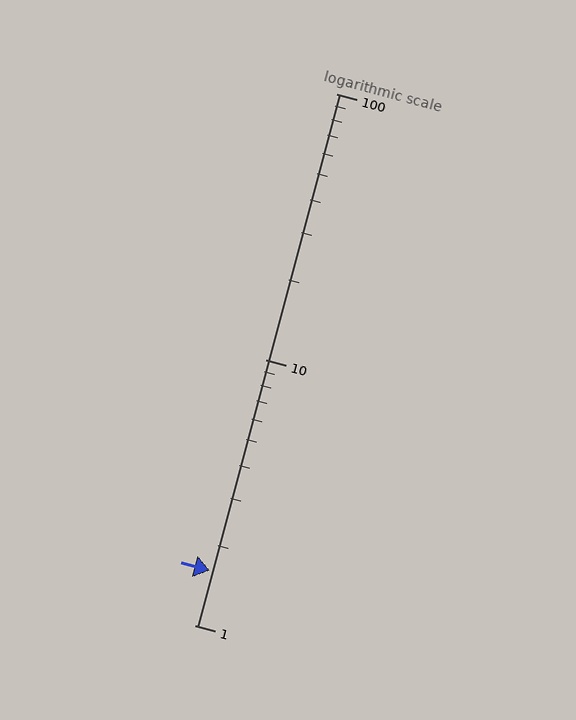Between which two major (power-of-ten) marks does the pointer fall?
The pointer is between 1 and 10.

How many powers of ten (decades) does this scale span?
The scale spans 2 decades, from 1 to 100.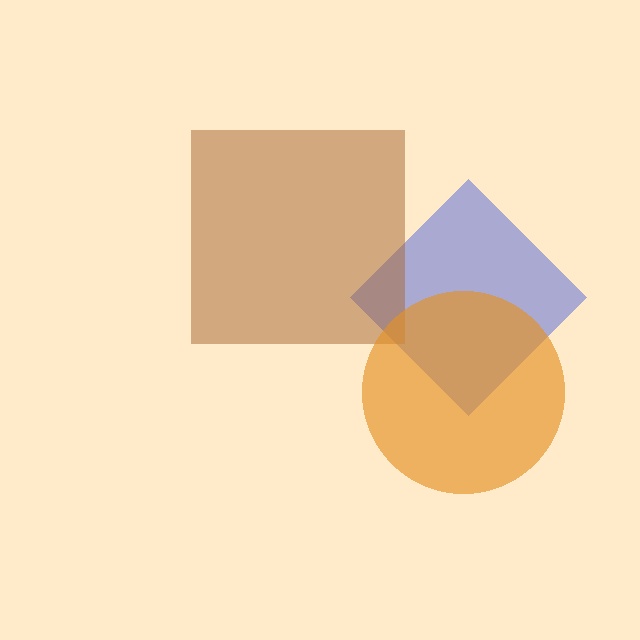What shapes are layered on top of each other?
The layered shapes are: a blue diamond, a brown square, an orange circle.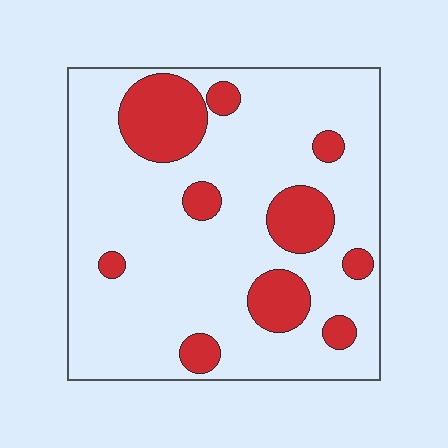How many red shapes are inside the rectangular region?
10.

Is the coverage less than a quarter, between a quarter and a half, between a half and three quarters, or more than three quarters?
Less than a quarter.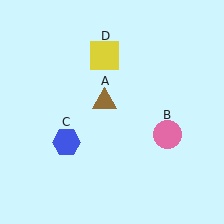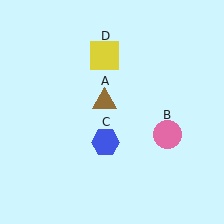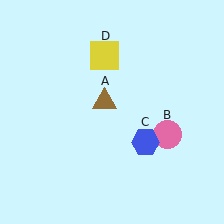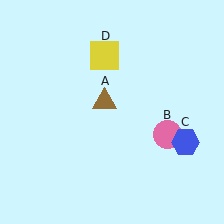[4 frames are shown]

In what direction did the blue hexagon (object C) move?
The blue hexagon (object C) moved right.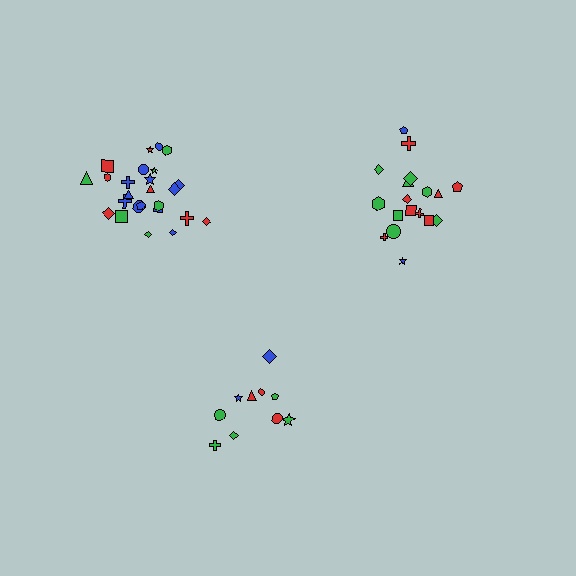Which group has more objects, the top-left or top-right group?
The top-left group.